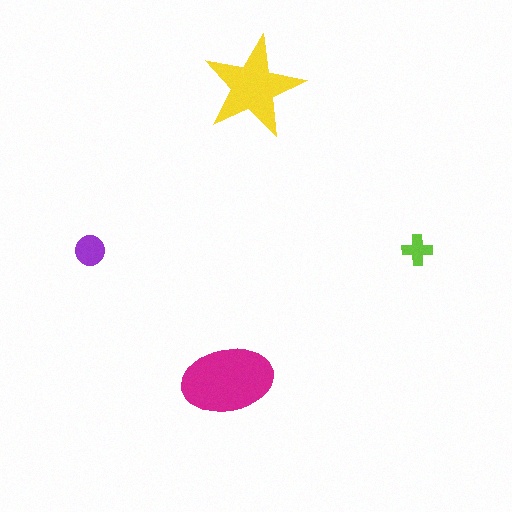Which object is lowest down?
The magenta ellipse is bottommost.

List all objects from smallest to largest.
The lime cross, the purple circle, the yellow star, the magenta ellipse.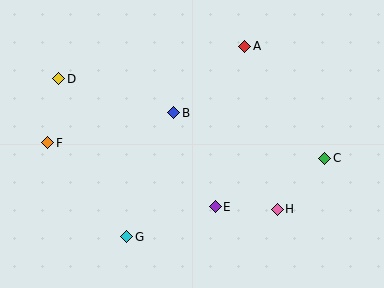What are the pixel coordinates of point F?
Point F is at (48, 143).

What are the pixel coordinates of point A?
Point A is at (245, 46).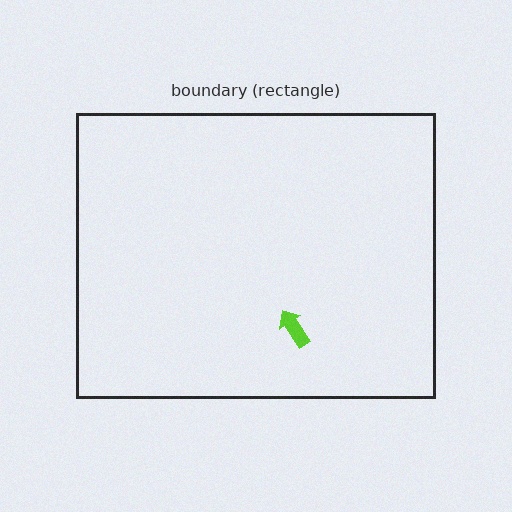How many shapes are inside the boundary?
1 inside, 0 outside.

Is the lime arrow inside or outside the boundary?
Inside.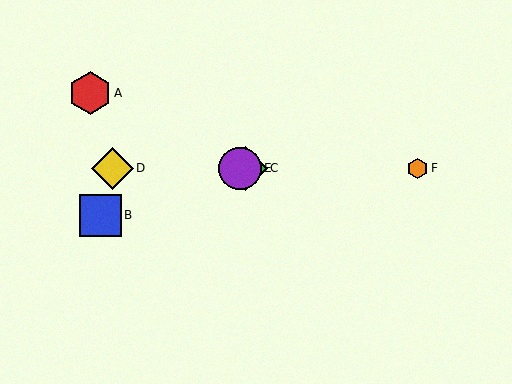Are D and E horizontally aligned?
Yes, both are at y≈168.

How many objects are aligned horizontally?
4 objects (C, D, E, F) are aligned horizontally.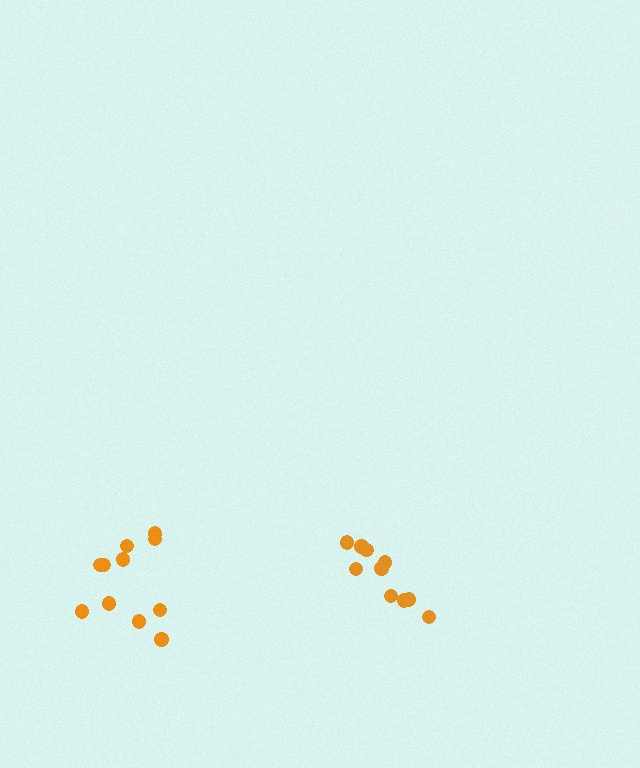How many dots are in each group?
Group 1: 11 dots, Group 2: 11 dots (22 total).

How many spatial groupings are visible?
There are 2 spatial groupings.